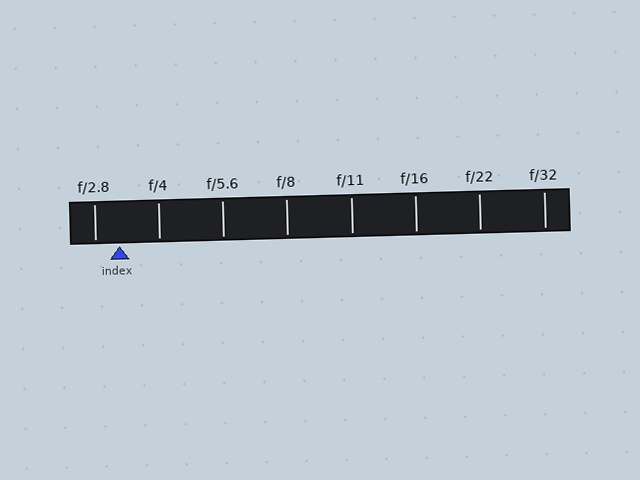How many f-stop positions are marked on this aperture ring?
There are 8 f-stop positions marked.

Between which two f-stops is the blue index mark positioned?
The index mark is between f/2.8 and f/4.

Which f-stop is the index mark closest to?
The index mark is closest to f/2.8.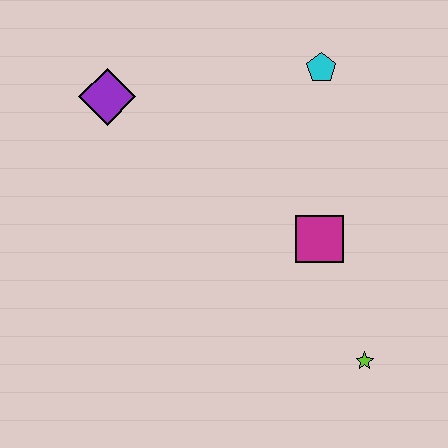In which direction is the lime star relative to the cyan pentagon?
The lime star is below the cyan pentagon.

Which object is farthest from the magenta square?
The purple diamond is farthest from the magenta square.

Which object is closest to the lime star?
The magenta square is closest to the lime star.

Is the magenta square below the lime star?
No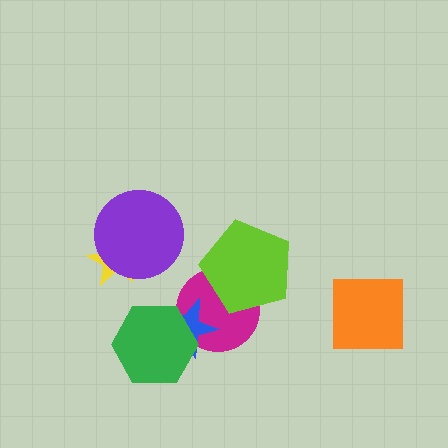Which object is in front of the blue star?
The green hexagon is in front of the blue star.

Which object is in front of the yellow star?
The purple circle is in front of the yellow star.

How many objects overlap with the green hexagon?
2 objects overlap with the green hexagon.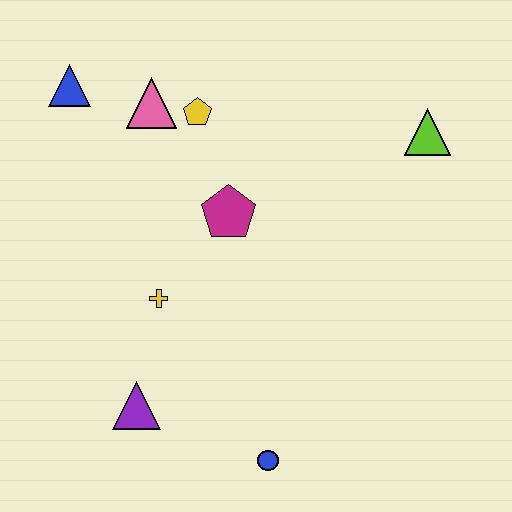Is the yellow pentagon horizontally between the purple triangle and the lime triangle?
Yes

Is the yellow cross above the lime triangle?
No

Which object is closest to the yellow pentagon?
The pink triangle is closest to the yellow pentagon.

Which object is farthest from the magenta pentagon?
The blue circle is farthest from the magenta pentagon.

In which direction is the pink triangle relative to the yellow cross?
The pink triangle is above the yellow cross.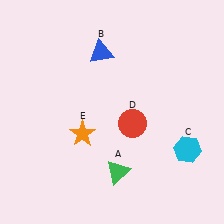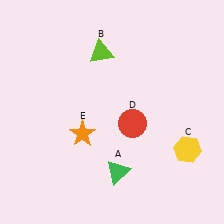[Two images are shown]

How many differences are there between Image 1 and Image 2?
There are 2 differences between the two images.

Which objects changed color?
B changed from blue to lime. C changed from cyan to yellow.